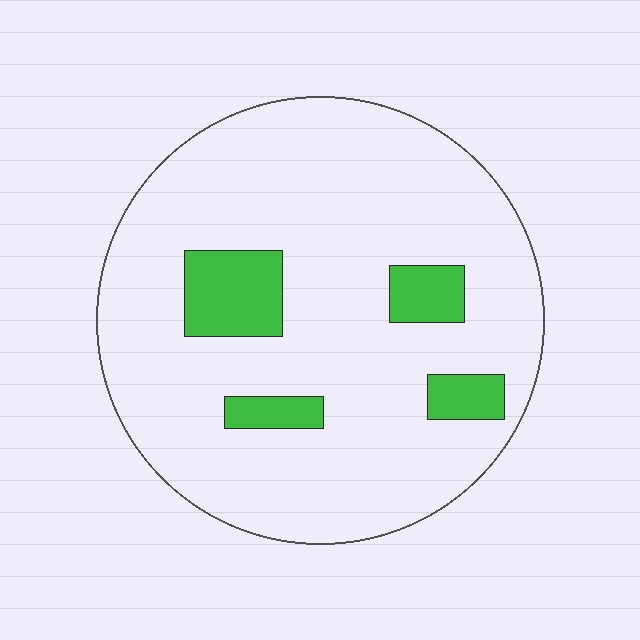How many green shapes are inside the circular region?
4.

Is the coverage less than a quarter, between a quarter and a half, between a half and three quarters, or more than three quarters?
Less than a quarter.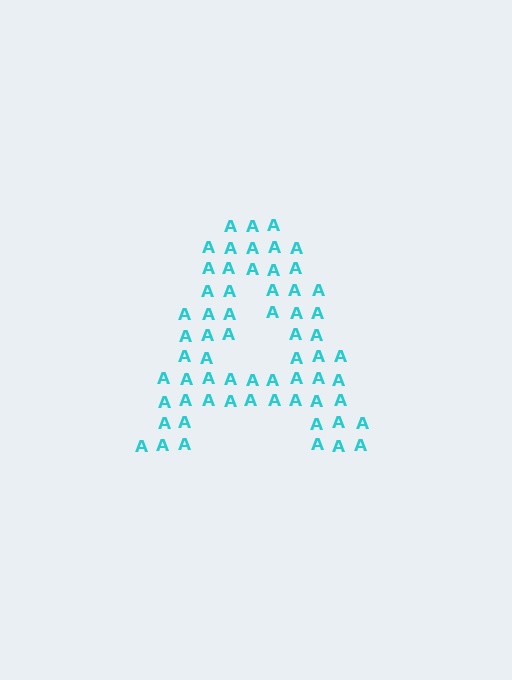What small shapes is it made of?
It is made of small letter A's.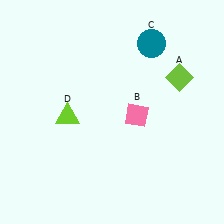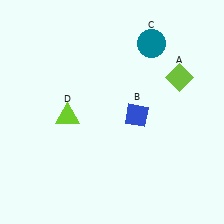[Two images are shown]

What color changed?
The diamond (B) changed from pink in Image 1 to blue in Image 2.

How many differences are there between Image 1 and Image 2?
There is 1 difference between the two images.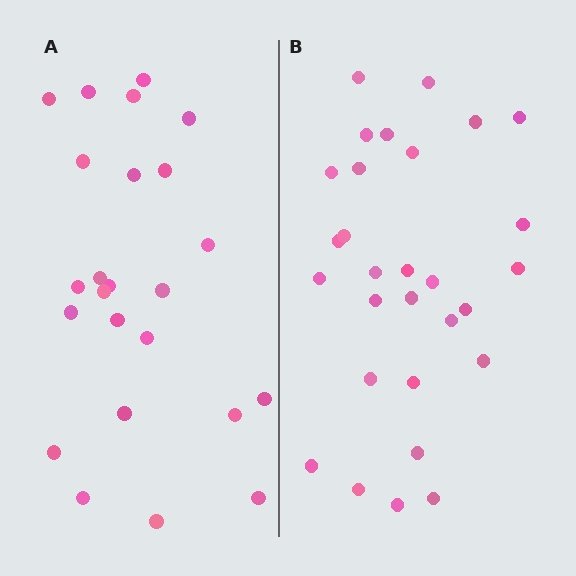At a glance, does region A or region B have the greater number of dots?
Region B (the right region) has more dots.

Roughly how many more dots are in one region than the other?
Region B has about 5 more dots than region A.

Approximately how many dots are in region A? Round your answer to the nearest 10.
About 20 dots. (The exact count is 24, which rounds to 20.)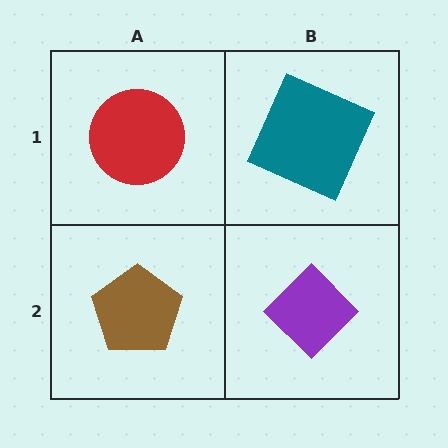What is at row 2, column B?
A purple diamond.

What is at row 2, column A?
A brown pentagon.